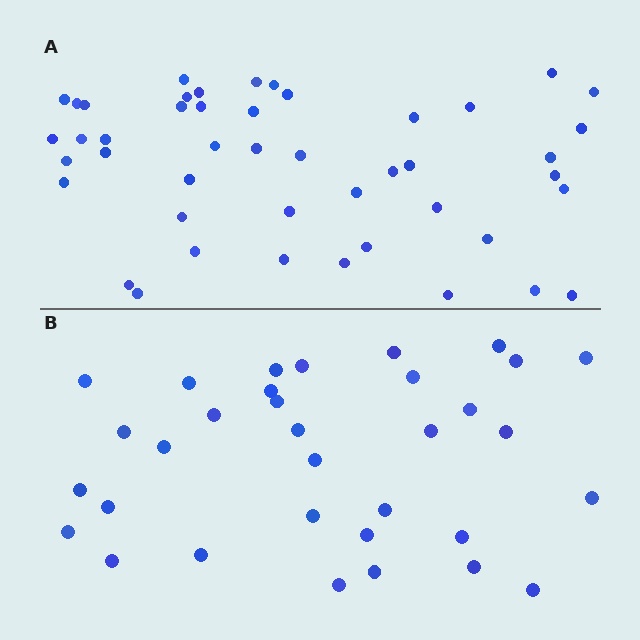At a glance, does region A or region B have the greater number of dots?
Region A (the top region) has more dots.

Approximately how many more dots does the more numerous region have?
Region A has approximately 15 more dots than region B.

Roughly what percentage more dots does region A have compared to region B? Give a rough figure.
About 40% more.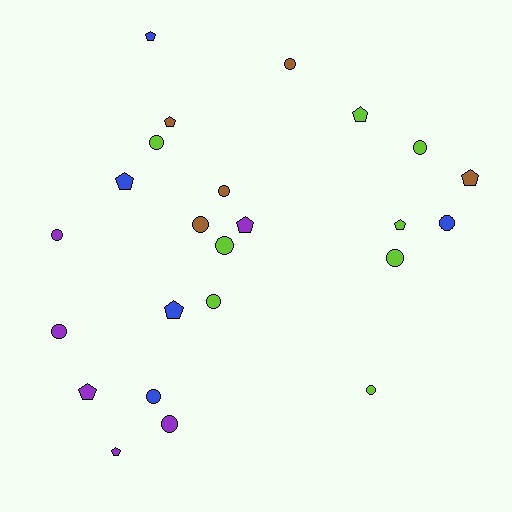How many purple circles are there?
There are 3 purple circles.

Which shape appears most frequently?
Circle, with 14 objects.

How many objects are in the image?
There are 24 objects.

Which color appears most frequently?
Lime, with 8 objects.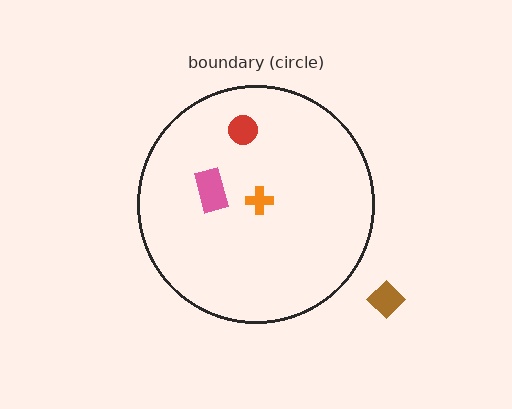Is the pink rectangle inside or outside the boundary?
Inside.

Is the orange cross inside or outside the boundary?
Inside.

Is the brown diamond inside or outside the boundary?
Outside.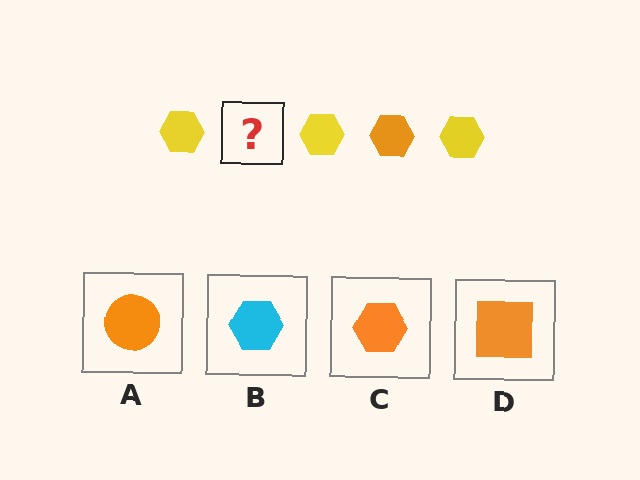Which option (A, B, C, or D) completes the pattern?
C.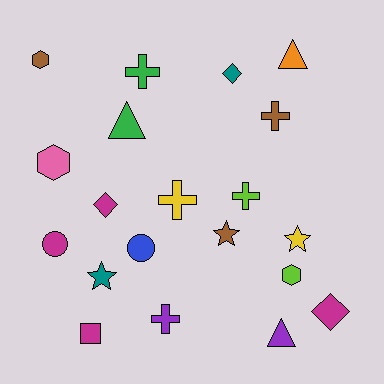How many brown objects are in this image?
There are 3 brown objects.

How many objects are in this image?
There are 20 objects.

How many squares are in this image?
There is 1 square.